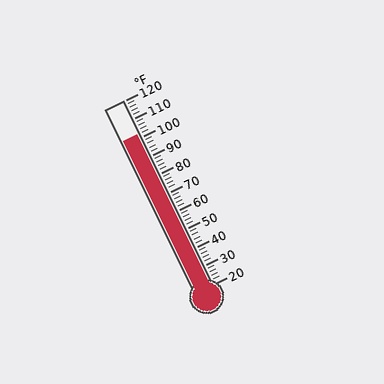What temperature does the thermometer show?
The thermometer shows approximately 102°F.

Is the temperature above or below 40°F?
The temperature is above 40°F.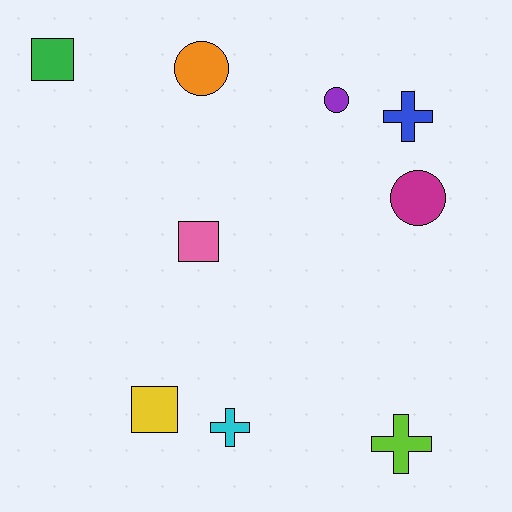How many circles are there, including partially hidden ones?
There are 3 circles.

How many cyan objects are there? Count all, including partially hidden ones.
There is 1 cyan object.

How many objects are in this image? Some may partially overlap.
There are 9 objects.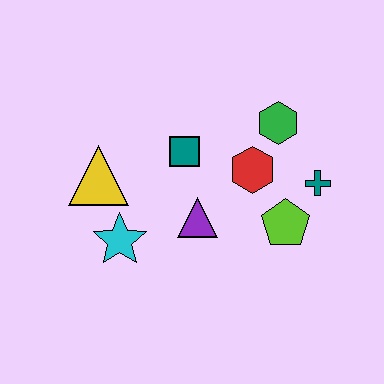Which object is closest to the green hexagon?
The red hexagon is closest to the green hexagon.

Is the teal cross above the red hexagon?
No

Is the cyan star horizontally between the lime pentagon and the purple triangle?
No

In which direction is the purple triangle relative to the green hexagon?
The purple triangle is below the green hexagon.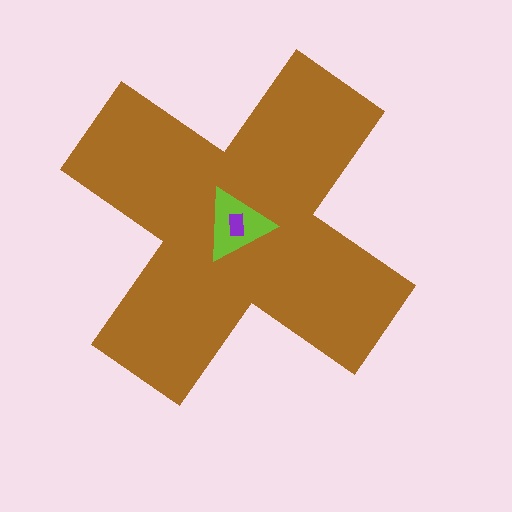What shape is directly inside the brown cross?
The lime triangle.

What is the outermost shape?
The brown cross.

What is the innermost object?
The purple rectangle.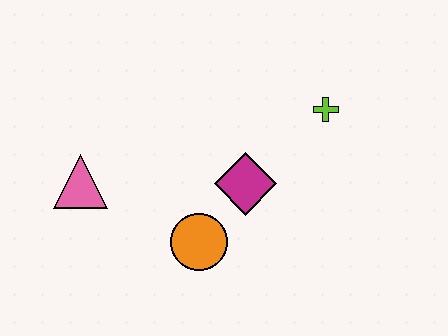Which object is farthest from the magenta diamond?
The pink triangle is farthest from the magenta diamond.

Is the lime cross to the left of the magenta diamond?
No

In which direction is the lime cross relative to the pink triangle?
The lime cross is to the right of the pink triangle.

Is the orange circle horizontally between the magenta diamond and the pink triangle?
Yes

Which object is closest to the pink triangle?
The orange circle is closest to the pink triangle.